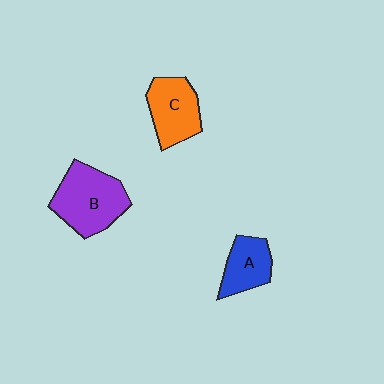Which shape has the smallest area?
Shape A (blue).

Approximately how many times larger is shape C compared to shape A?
Approximately 1.3 times.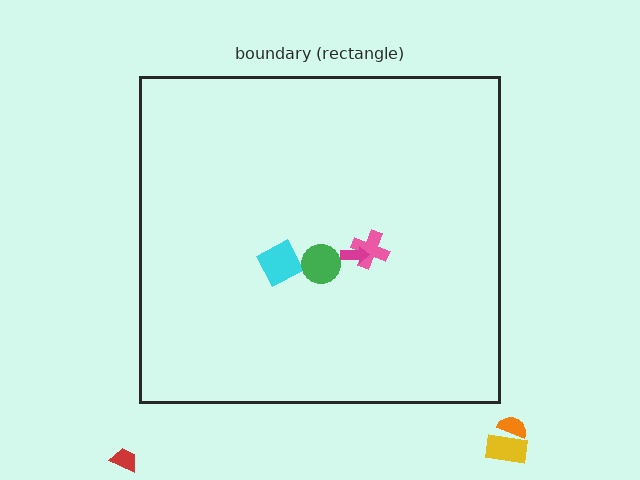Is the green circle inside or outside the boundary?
Inside.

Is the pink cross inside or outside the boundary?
Inside.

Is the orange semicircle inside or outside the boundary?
Outside.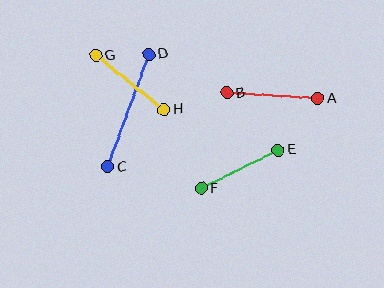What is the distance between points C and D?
The distance is approximately 120 pixels.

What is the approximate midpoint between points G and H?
The midpoint is at approximately (130, 82) pixels.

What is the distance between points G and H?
The distance is approximately 87 pixels.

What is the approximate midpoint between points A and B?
The midpoint is at approximately (272, 96) pixels.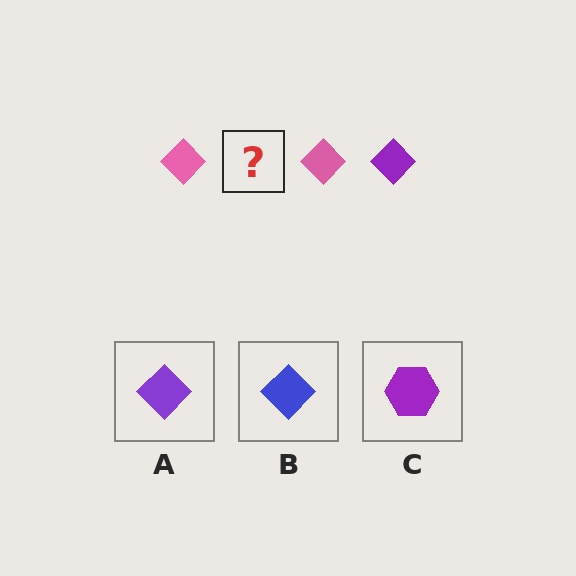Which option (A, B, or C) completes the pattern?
A.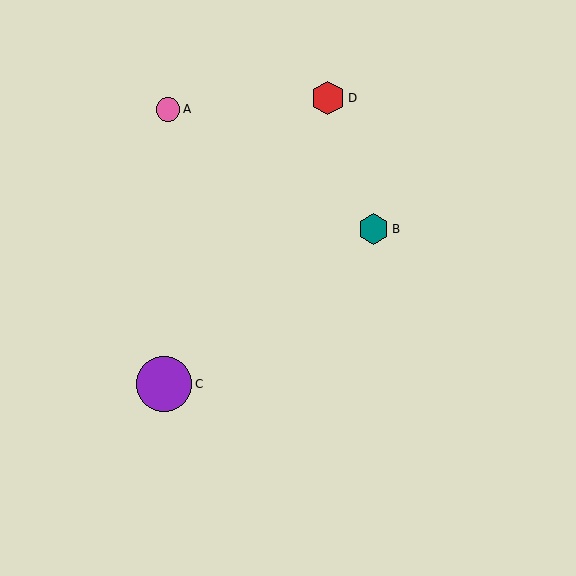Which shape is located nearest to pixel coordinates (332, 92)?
The red hexagon (labeled D) at (328, 98) is nearest to that location.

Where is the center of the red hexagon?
The center of the red hexagon is at (328, 98).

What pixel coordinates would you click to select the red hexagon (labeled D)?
Click at (328, 98) to select the red hexagon D.